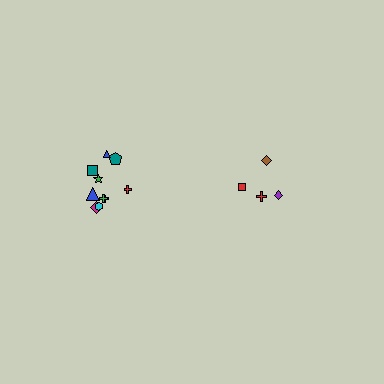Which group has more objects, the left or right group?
The left group.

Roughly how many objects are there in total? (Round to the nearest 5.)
Roughly 15 objects in total.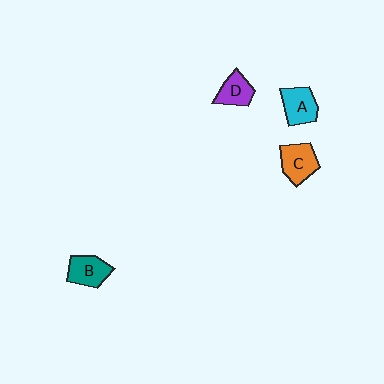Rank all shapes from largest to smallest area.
From largest to smallest: C (orange), A (cyan), B (teal), D (purple).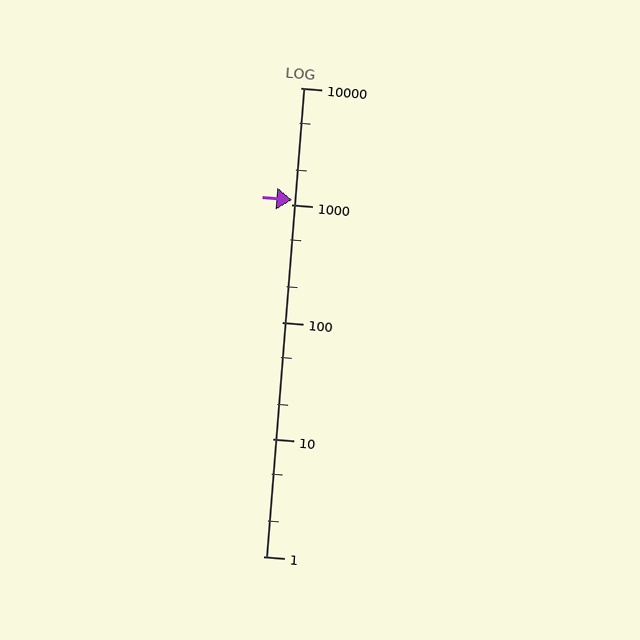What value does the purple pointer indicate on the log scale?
The pointer indicates approximately 1100.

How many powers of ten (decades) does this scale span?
The scale spans 4 decades, from 1 to 10000.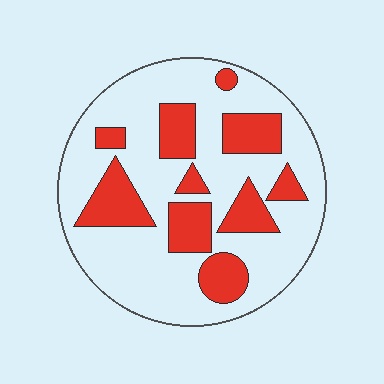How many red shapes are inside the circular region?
10.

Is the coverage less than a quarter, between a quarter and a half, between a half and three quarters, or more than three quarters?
Between a quarter and a half.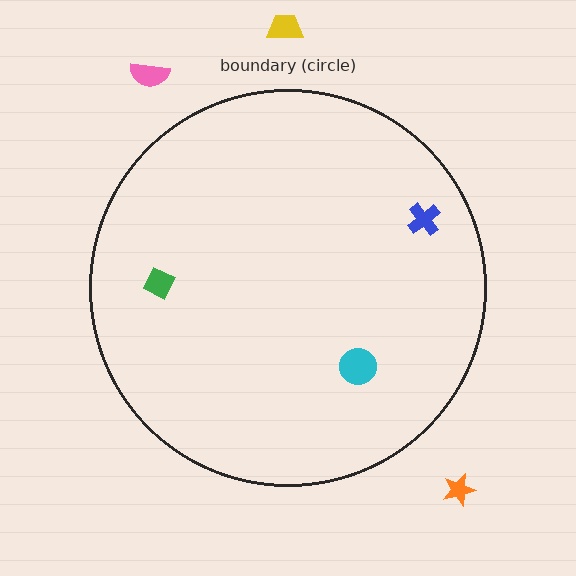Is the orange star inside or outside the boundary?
Outside.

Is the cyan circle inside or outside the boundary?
Inside.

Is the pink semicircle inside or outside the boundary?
Outside.